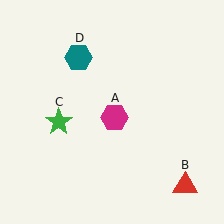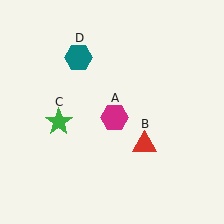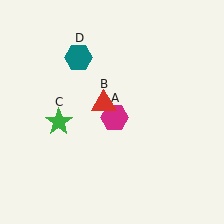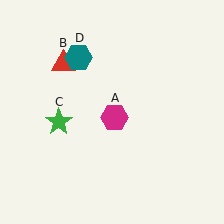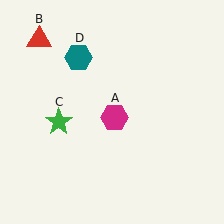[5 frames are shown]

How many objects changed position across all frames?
1 object changed position: red triangle (object B).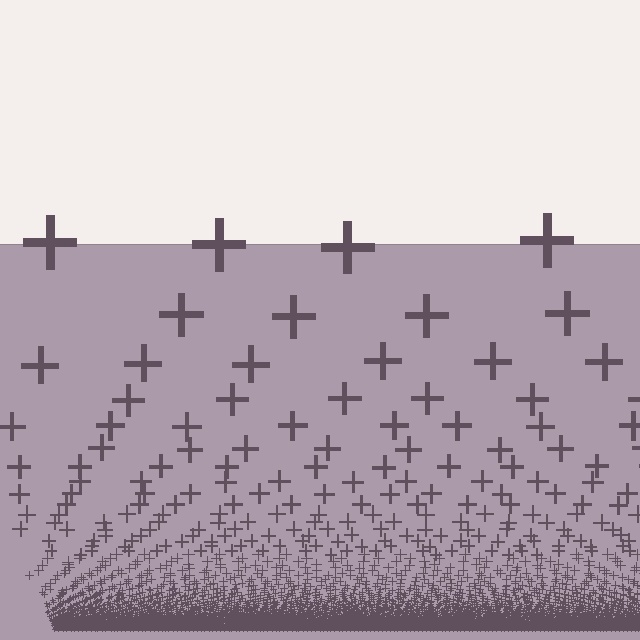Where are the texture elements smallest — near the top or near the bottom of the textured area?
Near the bottom.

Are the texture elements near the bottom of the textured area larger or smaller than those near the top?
Smaller. The gradient is inverted — elements near the bottom are smaller and denser.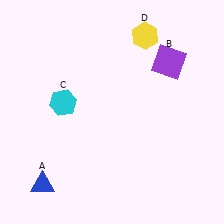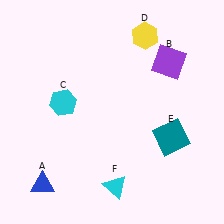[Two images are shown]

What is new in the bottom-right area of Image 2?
A teal square (E) was added in the bottom-right area of Image 2.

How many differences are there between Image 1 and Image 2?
There are 2 differences between the two images.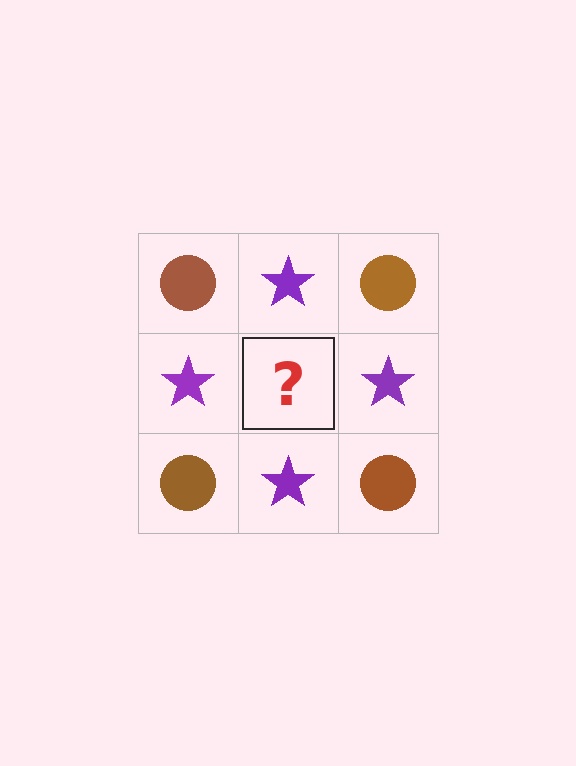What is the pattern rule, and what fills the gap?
The rule is that it alternates brown circle and purple star in a checkerboard pattern. The gap should be filled with a brown circle.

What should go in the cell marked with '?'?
The missing cell should contain a brown circle.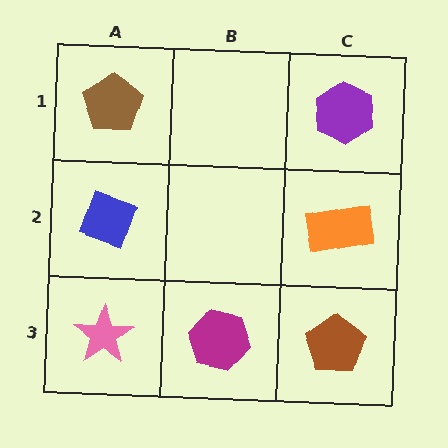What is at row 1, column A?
A brown pentagon.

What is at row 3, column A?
A pink star.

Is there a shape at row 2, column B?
No, that cell is empty.